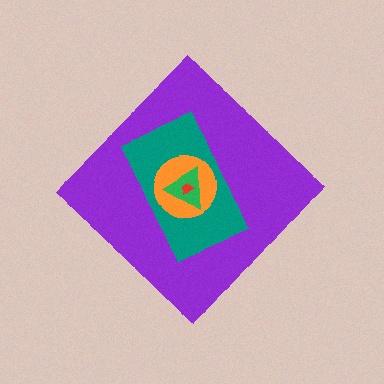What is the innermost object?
The red trapezoid.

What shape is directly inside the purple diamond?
The teal rectangle.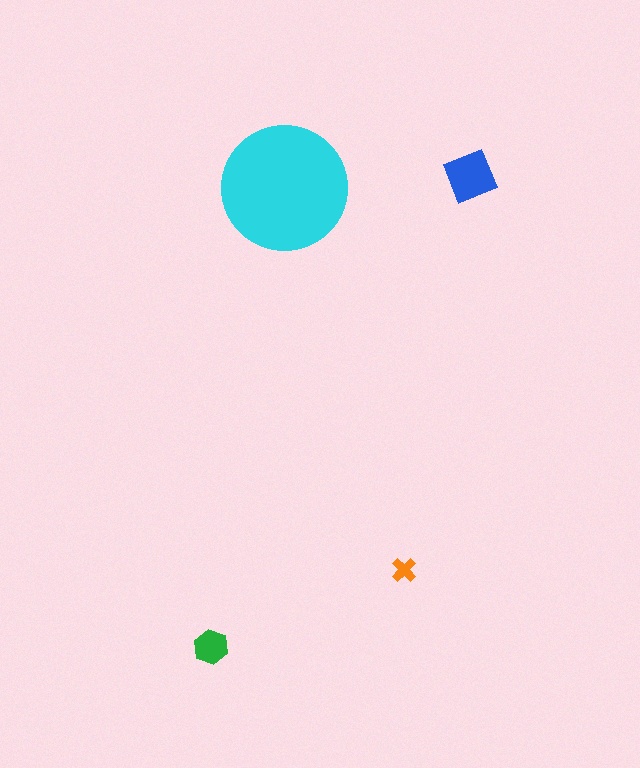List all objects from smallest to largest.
The orange cross, the green hexagon, the blue square, the cyan circle.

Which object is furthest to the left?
The green hexagon is leftmost.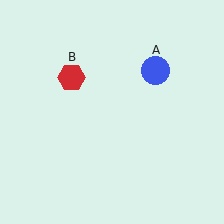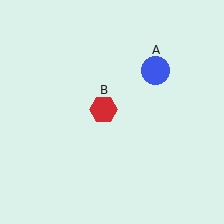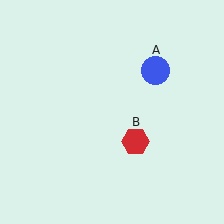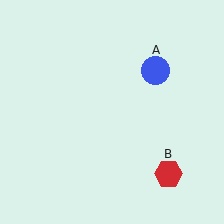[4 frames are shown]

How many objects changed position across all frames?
1 object changed position: red hexagon (object B).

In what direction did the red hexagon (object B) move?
The red hexagon (object B) moved down and to the right.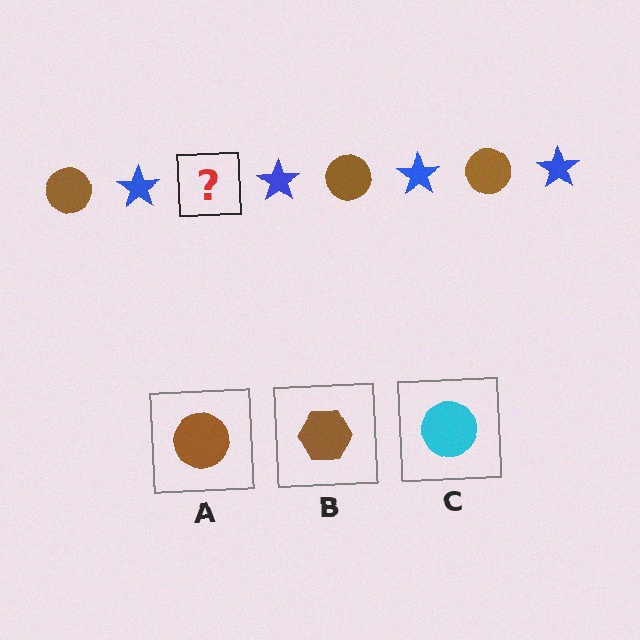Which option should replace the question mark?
Option A.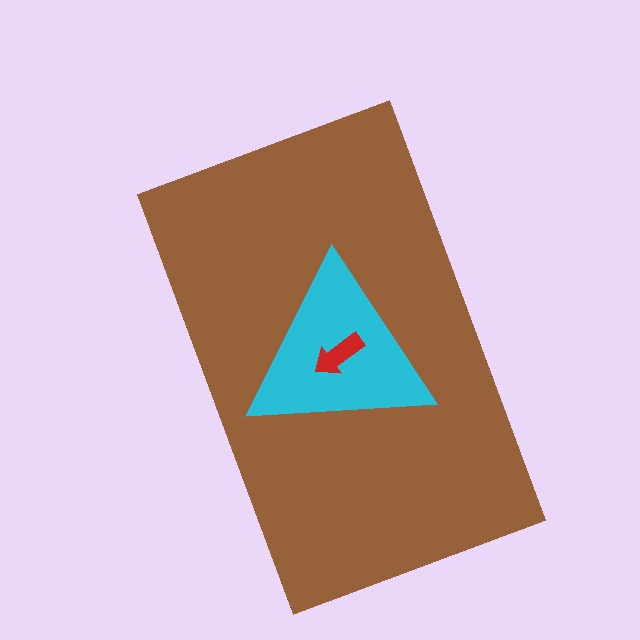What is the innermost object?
The red arrow.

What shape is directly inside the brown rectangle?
The cyan triangle.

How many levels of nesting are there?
3.